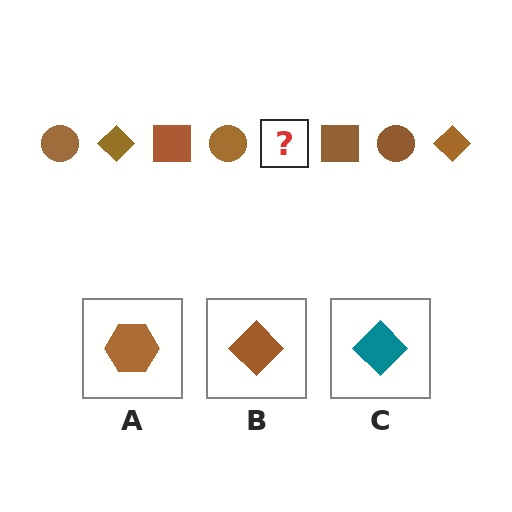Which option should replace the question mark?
Option B.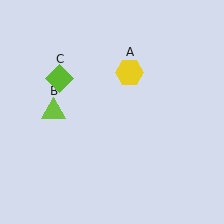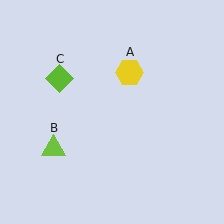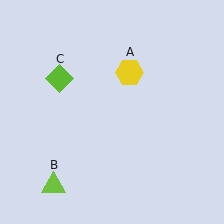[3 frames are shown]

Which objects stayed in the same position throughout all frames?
Yellow hexagon (object A) and lime diamond (object C) remained stationary.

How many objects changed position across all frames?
1 object changed position: lime triangle (object B).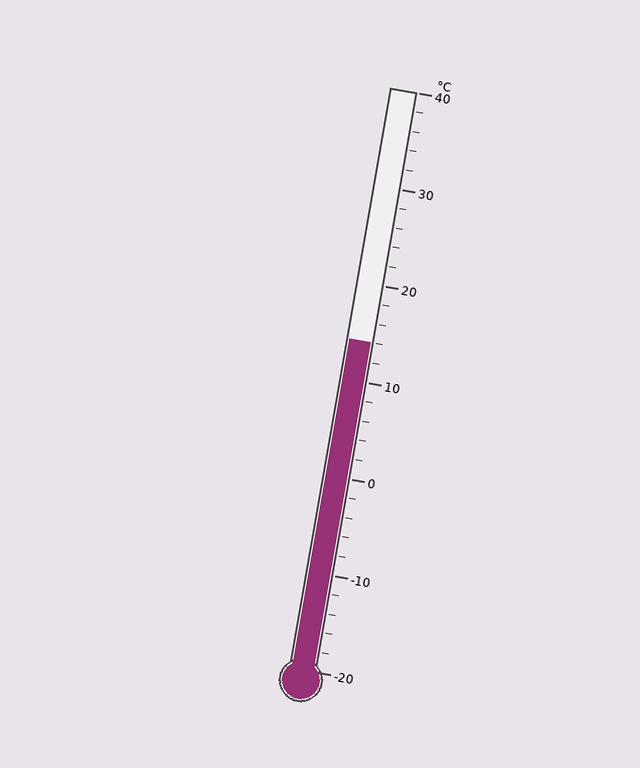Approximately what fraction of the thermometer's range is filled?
The thermometer is filled to approximately 55% of its range.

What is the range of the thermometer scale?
The thermometer scale ranges from -20°C to 40°C.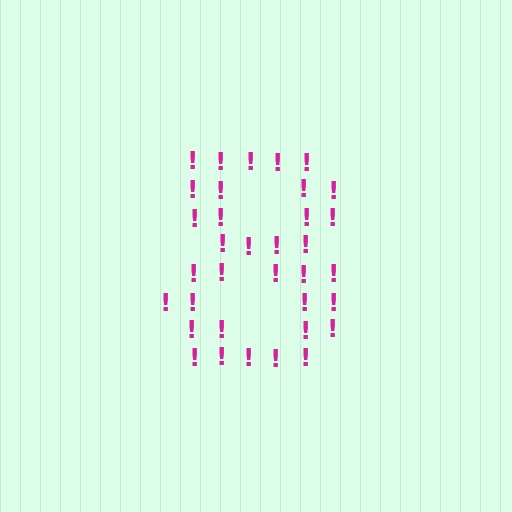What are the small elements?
The small elements are exclamation marks.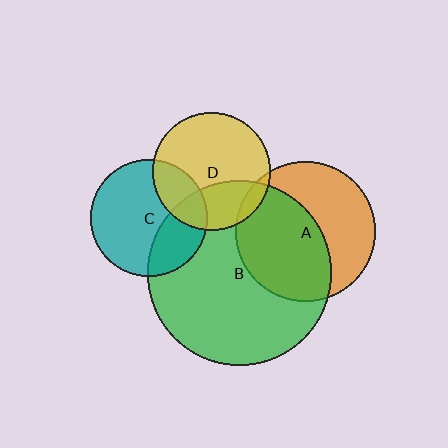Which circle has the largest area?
Circle B (green).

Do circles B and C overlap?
Yes.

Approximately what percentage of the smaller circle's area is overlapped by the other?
Approximately 30%.